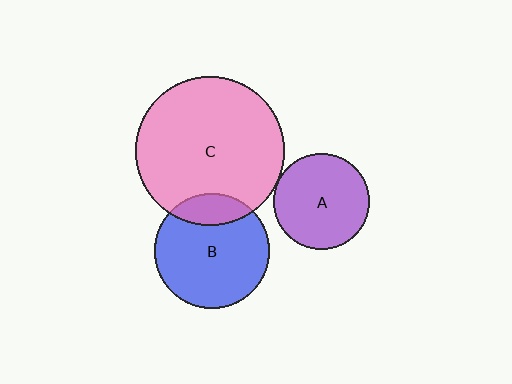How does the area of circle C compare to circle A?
Approximately 2.4 times.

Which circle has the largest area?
Circle C (pink).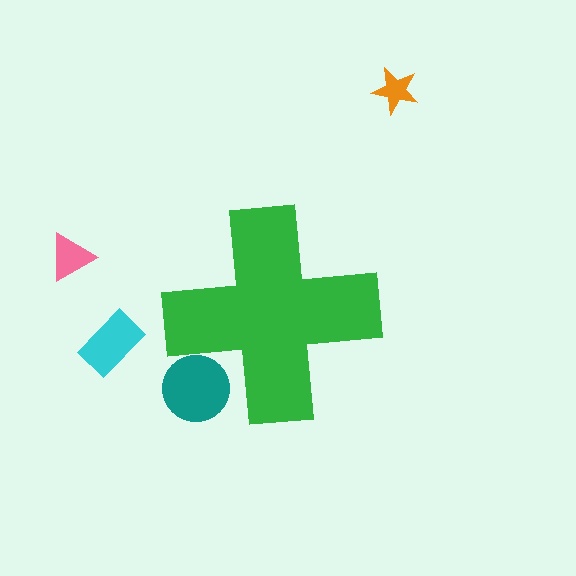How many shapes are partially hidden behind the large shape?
1 shape is partially hidden.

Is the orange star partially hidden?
No, the orange star is fully visible.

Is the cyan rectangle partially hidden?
No, the cyan rectangle is fully visible.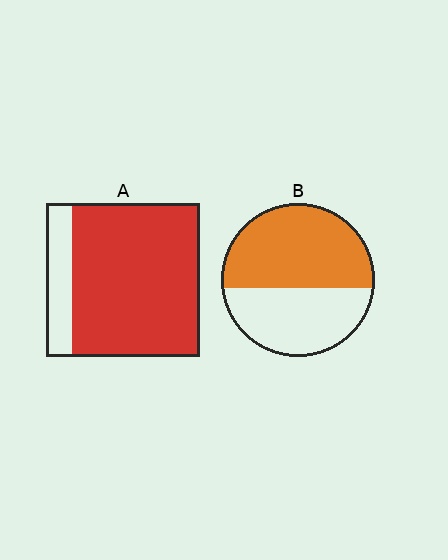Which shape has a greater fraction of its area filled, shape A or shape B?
Shape A.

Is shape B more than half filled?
Yes.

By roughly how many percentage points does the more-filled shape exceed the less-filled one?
By roughly 25 percentage points (A over B).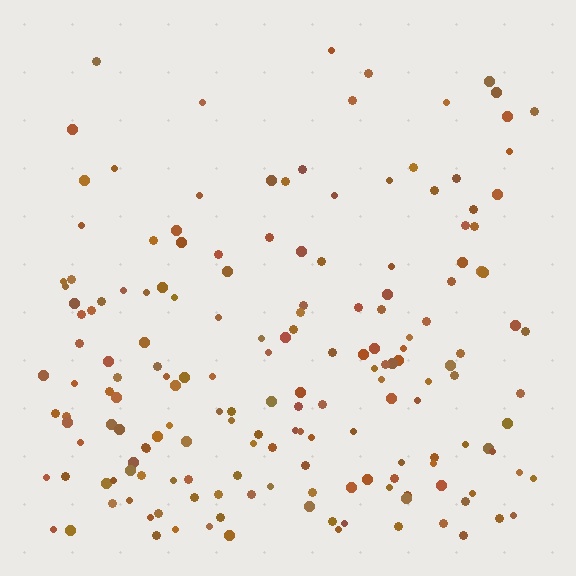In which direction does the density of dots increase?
From top to bottom, with the bottom side densest.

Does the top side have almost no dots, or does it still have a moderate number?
Still a moderate number, just noticeably fewer than the bottom.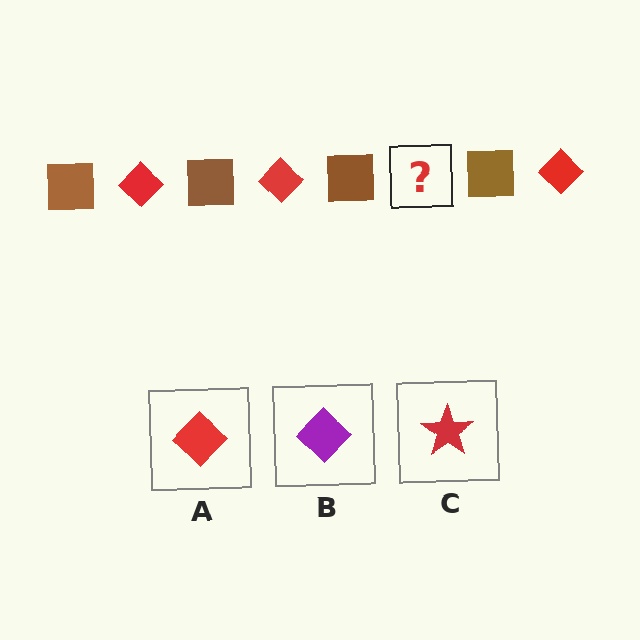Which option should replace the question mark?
Option A.